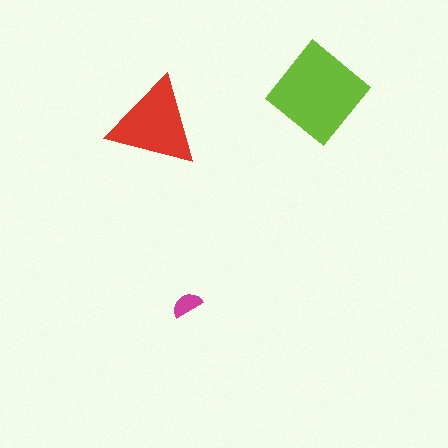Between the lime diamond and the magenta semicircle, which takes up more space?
The lime diamond.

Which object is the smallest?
The magenta semicircle.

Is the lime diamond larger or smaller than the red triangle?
Larger.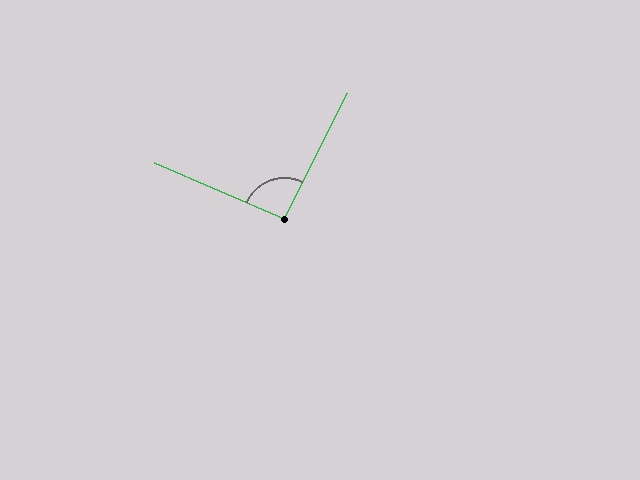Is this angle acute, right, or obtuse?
It is approximately a right angle.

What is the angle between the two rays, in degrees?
Approximately 93 degrees.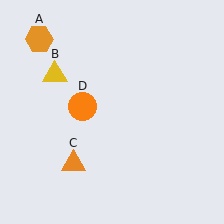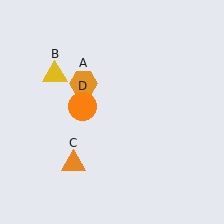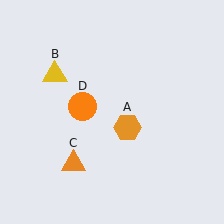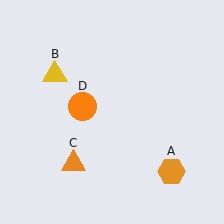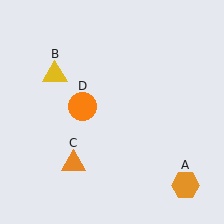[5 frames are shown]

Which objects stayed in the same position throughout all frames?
Yellow triangle (object B) and orange triangle (object C) and orange circle (object D) remained stationary.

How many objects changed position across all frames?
1 object changed position: orange hexagon (object A).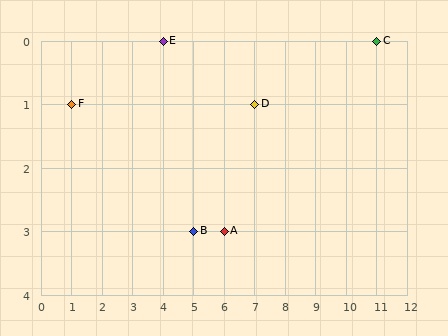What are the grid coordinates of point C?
Point C is at grid coordinates (11, 0).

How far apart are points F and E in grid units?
Points F and E are 3 columns and 1 row apart (about 3.2 grid units diagonally).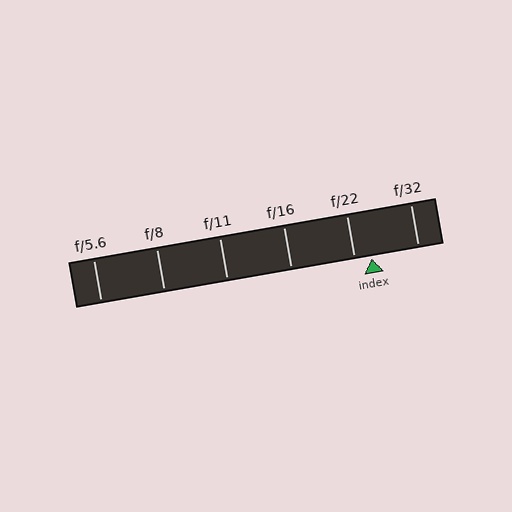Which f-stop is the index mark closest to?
The index mark is closest to f/22.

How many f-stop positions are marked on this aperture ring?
There are 6 f-stop positions marked.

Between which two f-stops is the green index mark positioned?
The index mark is between f/22 and f/32.